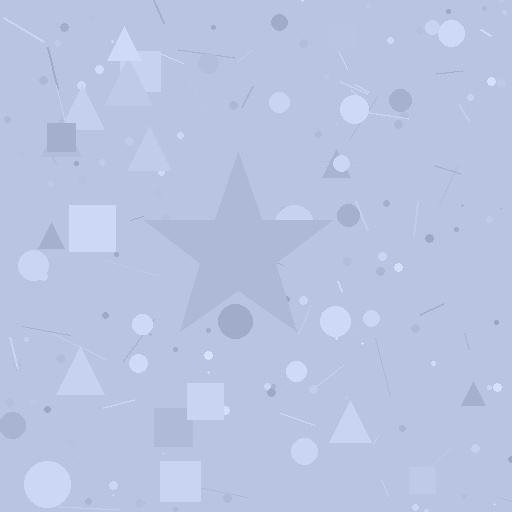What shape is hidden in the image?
A star is hidden in the image.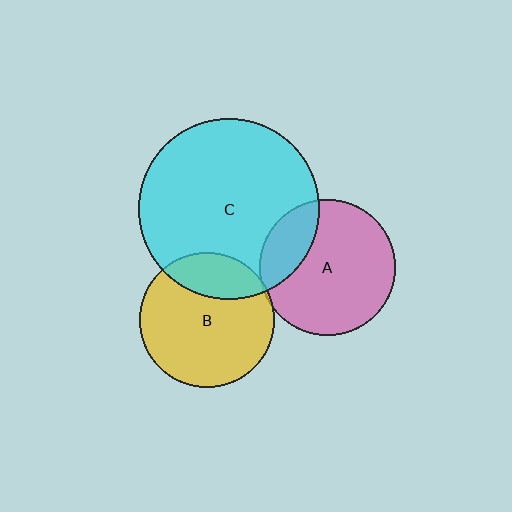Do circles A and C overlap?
Yes.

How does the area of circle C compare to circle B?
Approximately 1.8 times.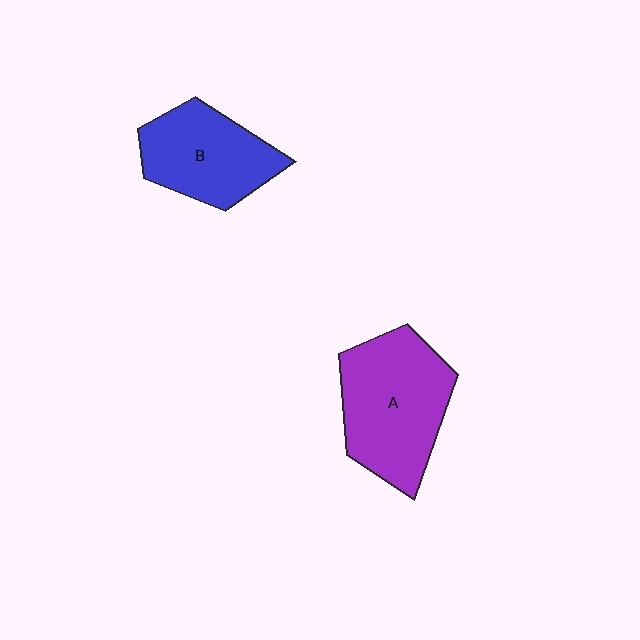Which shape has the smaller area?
Shape B (blue).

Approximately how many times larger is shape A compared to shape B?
Approximately 1.3 times.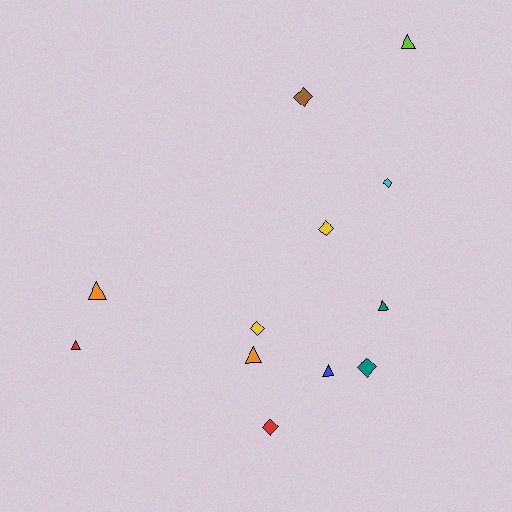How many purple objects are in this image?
There are no purple objects.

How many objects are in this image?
There are 12 objects.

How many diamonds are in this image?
There are 6 diamonds.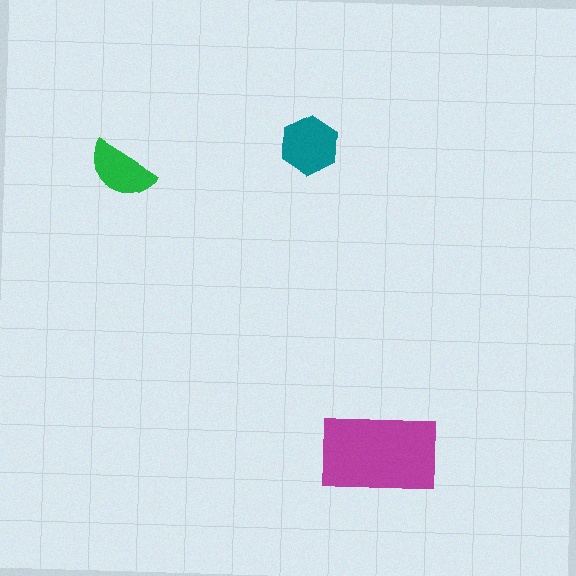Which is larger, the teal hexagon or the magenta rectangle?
The magenta rectangle.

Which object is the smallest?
The green semicircle.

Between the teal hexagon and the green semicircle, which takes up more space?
The teal hexagon.